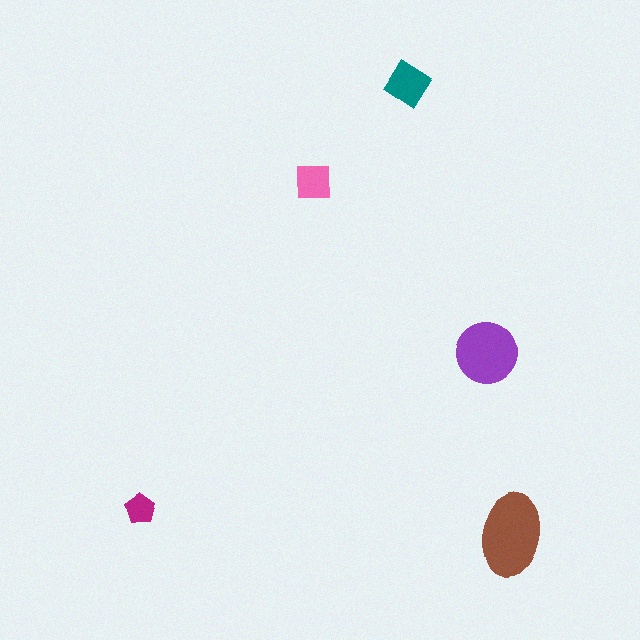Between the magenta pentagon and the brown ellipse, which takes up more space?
The brown ellipse.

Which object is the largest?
The brown ellipse.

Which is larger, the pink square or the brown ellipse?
The brown ellipse.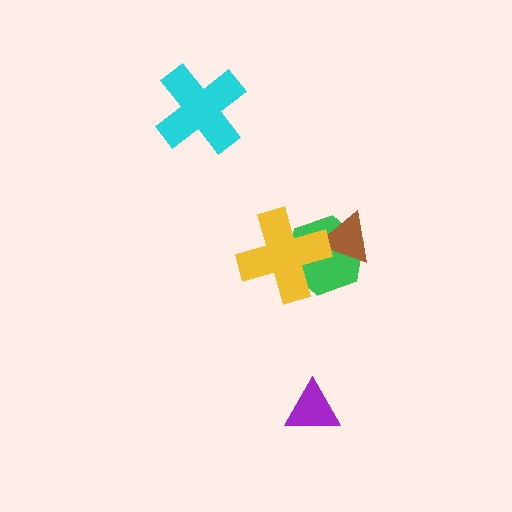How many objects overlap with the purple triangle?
0 objects overlap with the purple triangle.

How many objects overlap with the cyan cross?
0 objects overlap with the cyan cross.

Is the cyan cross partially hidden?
No, no other shape covers it.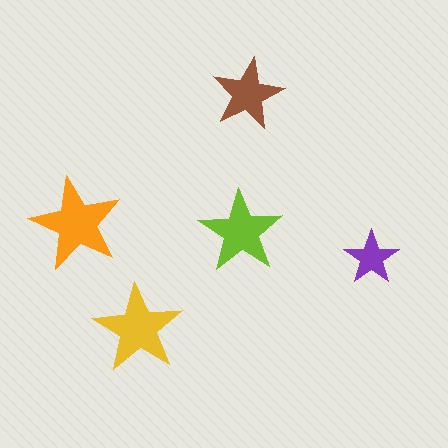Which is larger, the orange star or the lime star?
The orange one.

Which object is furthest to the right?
The purple star is rightmost.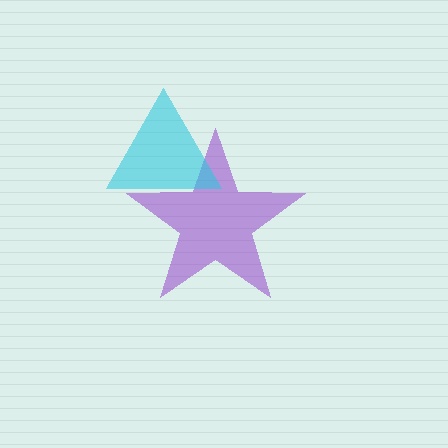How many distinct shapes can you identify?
There are 2 distinct shapes: a purple star, a cyan triangle.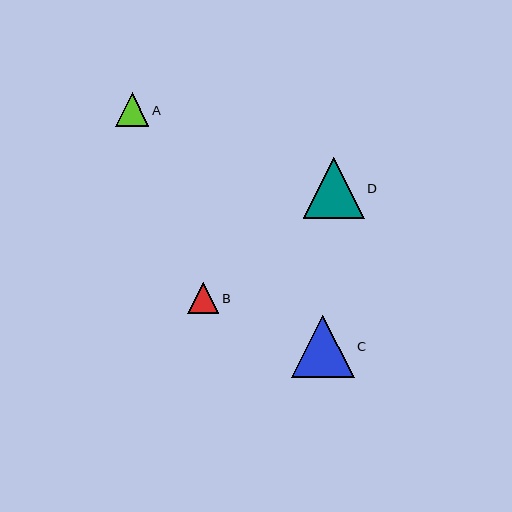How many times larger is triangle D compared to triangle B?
Triangle D is approximately 2.0 times the size of triangle B.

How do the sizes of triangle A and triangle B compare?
Triangle A and triangle B are approximately the same size.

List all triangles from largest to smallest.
From largest to smallest: C, D, A, B.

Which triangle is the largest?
Triangle C is the largest with a size of approximately 63 pixels.